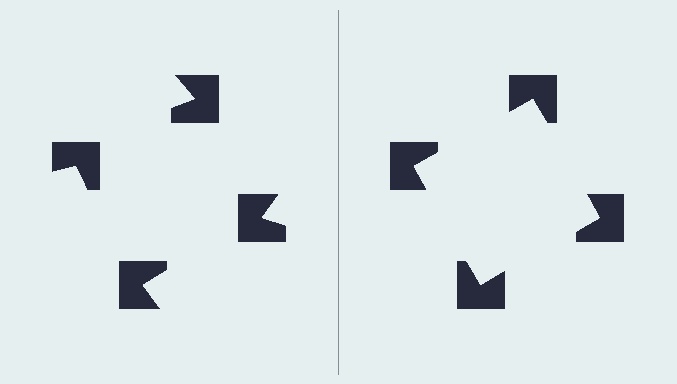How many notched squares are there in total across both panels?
8 — 4 on each side.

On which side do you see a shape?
An illusory square appears on the right side. On the left side the wedge cuts are rotated, so no coherent shape forms.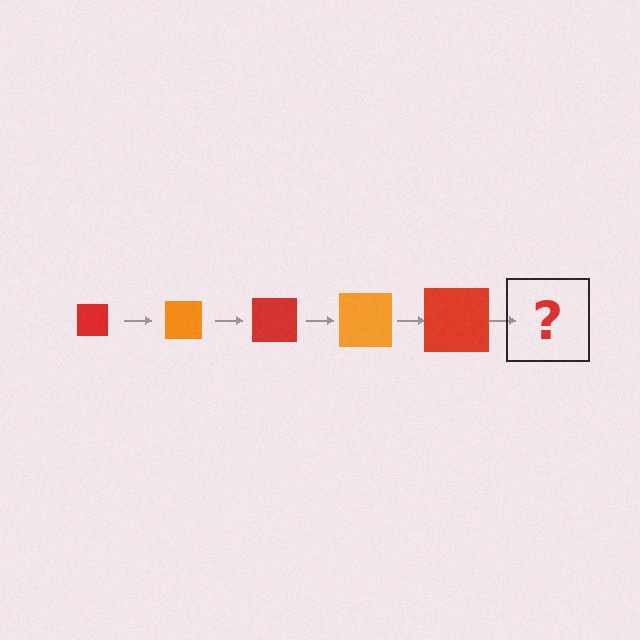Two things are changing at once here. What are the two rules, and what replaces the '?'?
The two rules are that the square grows larger each step and the color cycles through red and orange. The '?' should be an orange square, larger than the previous one.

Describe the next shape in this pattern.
It should be an orange square, larger than the previous one.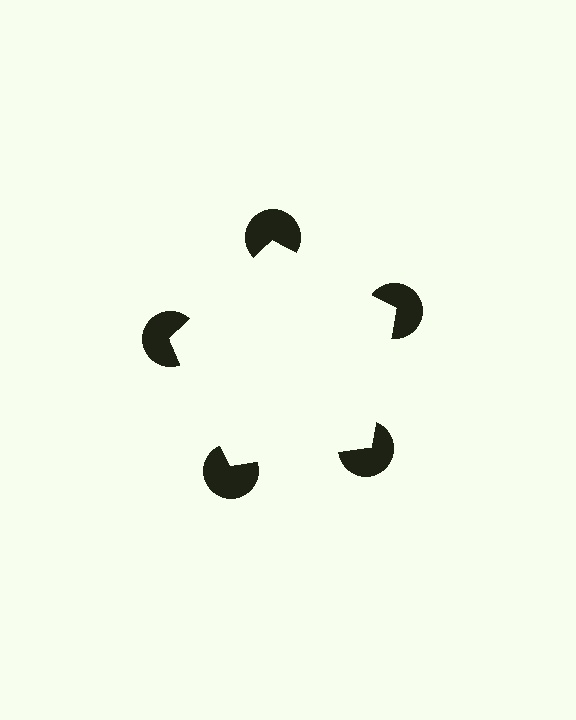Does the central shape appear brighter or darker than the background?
It typically appears slightly brighter than the background, even though no actual brightness change is drawn.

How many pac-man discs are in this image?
There are 5 — one at each vertex of the illusory pentagon.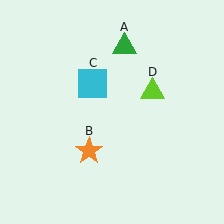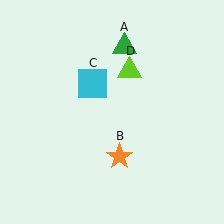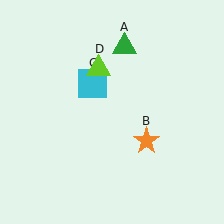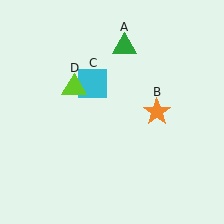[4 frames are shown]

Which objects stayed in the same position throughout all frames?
Green triangle (object A) and cyan square (object C) remained stationary.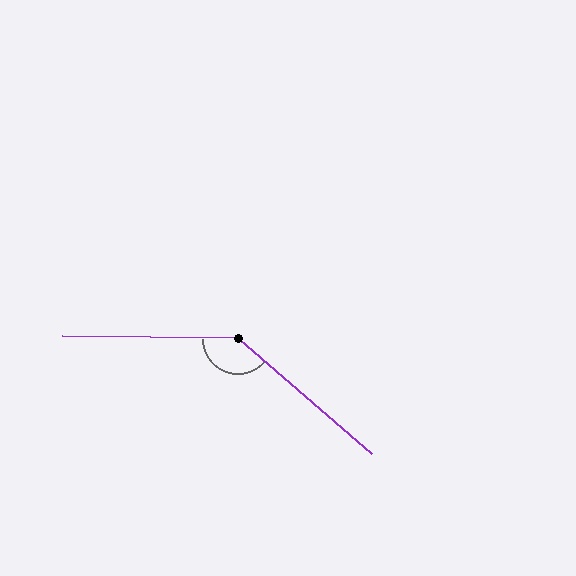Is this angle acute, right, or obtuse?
It is obtuse.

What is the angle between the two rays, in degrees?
Approximately 140 degrees.